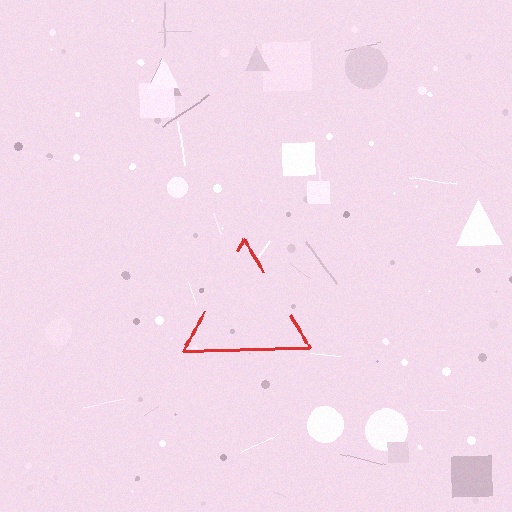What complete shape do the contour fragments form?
The contour fragments form a triangle.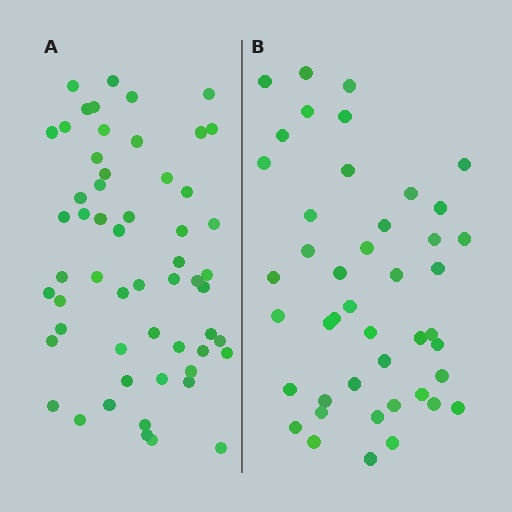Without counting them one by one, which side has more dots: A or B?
Region A (the left region) has more dots.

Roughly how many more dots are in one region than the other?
Region A has roughly 12 or so more dots than region B.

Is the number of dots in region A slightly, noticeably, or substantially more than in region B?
Region A has noticeably more, but not dramatically so. The ratio is roughly 1.3 to 1.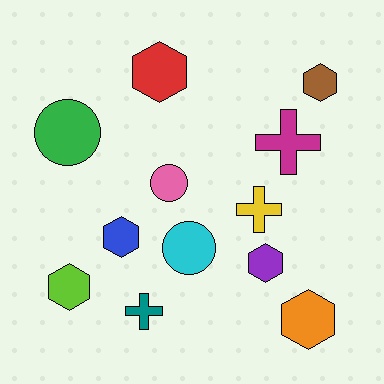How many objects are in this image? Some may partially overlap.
There are 12 objects.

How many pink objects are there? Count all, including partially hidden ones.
There is 1 pink object.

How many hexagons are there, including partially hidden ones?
There are 6 hexagons.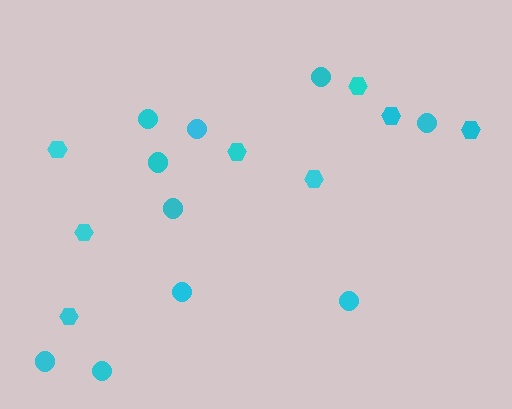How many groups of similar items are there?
There are 2 groups: one group of circles (10) and one group of hexagons (8).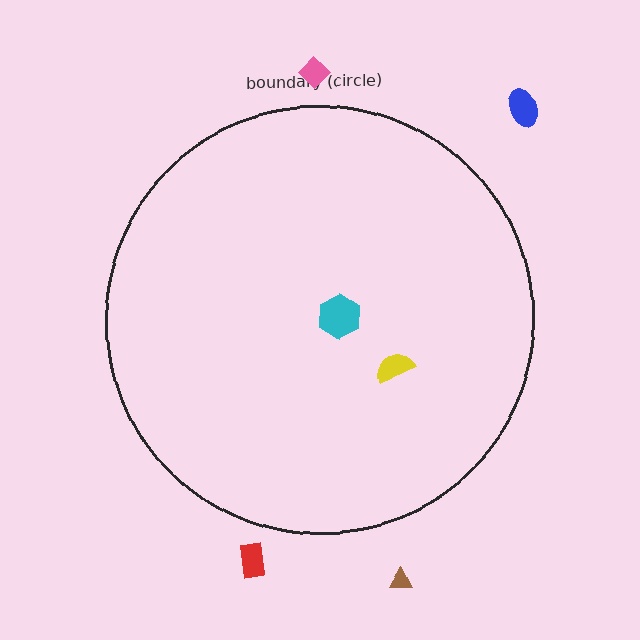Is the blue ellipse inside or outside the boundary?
Outside.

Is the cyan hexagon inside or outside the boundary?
Inside.